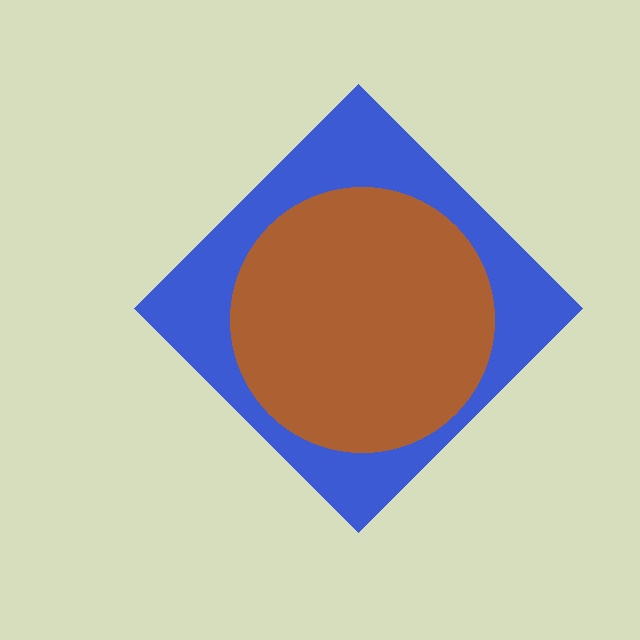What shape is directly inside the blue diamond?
The brown circle.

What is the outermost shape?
The blue diamond.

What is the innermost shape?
The brown circle.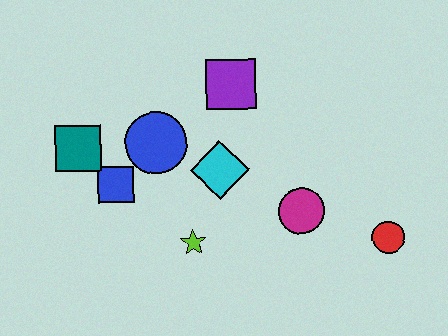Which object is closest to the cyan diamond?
The blue circle is closest to the cyan diamond.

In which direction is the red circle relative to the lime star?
The red circle is to the right of the lime star.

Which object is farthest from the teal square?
The red circle is farthest from the teal square.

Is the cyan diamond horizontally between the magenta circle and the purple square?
No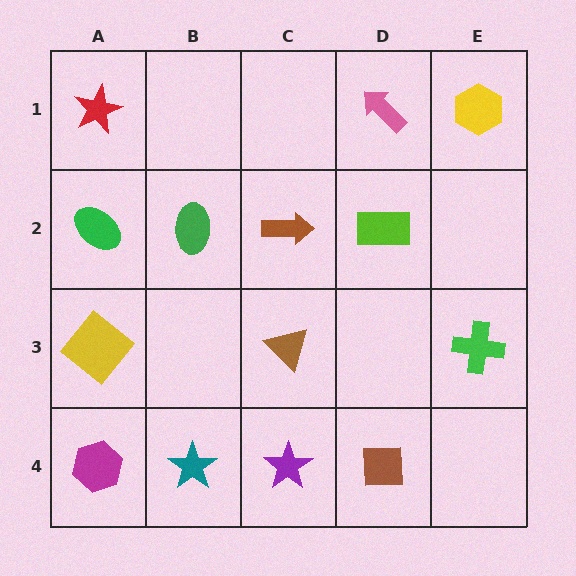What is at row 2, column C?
A brown arrow.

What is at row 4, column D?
A brown square.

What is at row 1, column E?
A yellow hexagon.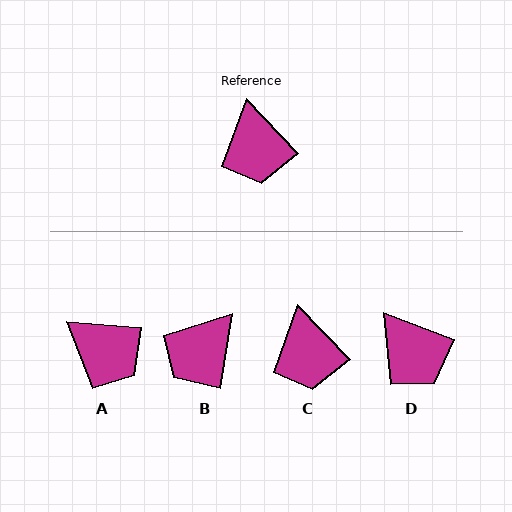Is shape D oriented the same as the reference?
No, it is off by about 26 degrees.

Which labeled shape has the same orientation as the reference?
C.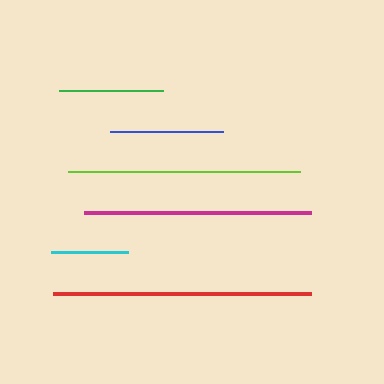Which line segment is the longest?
The red line is the longest at approximately 258 pixels.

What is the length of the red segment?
The red segment is approximately 258 pixels long.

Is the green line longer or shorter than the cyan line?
The green line is longer than the cyan line.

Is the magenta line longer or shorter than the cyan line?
The magenta line is longer than the cyan line.